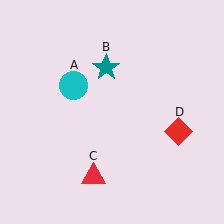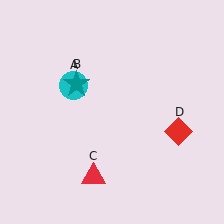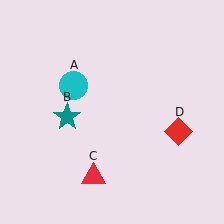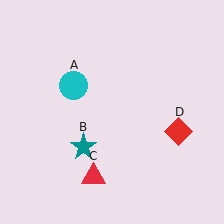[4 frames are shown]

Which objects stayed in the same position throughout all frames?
Cyan circle (object A) and red triangle (object C) and red diamond (object D) remained stationary.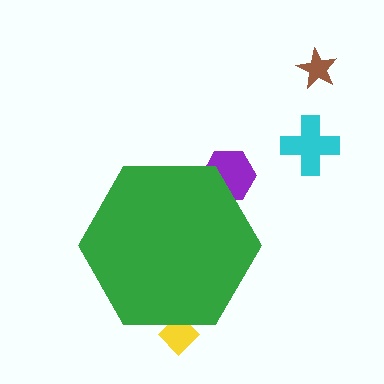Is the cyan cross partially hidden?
No, the cyan cross is fully visible.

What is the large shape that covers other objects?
A green hexagon.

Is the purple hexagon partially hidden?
Yes, the purple hexagon is partially hidden behind the green hexagon.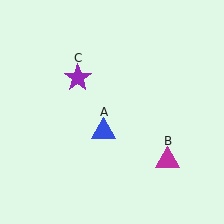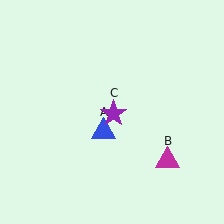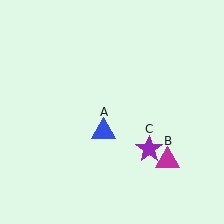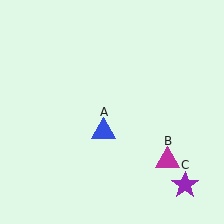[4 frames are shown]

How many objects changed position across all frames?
1 object changed position: purple star (object C).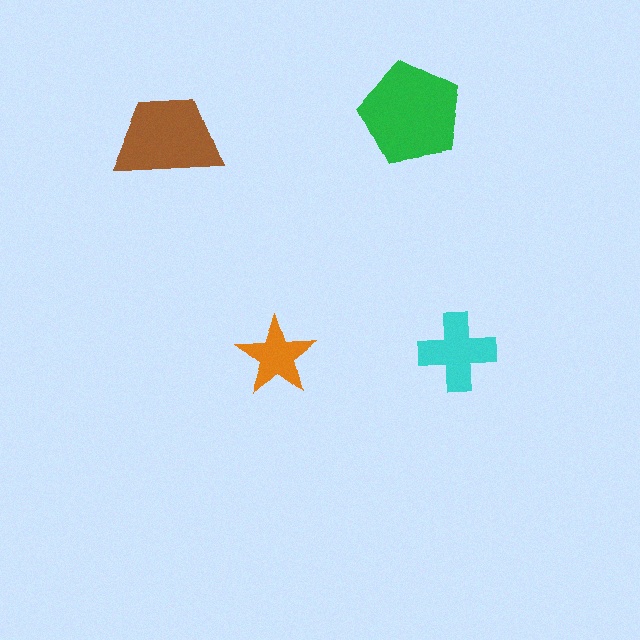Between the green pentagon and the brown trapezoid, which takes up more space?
The green pentagon.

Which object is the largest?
The green pentagon.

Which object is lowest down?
The cyan cross is bottommost.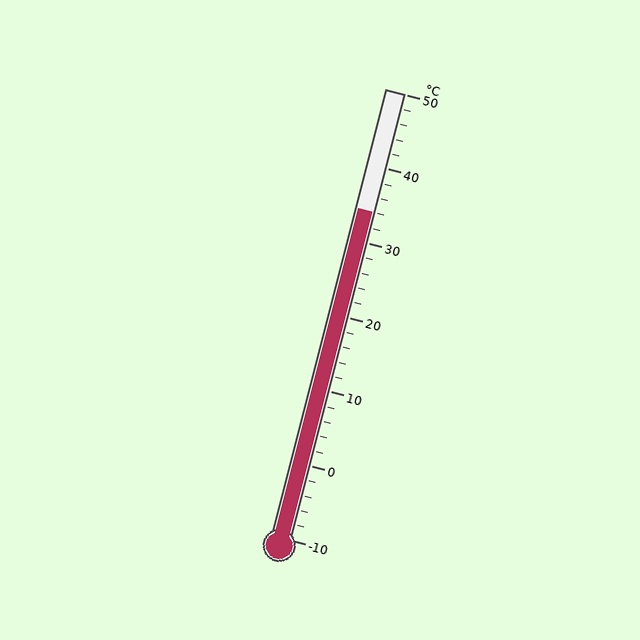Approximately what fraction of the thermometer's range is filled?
The thermometer is filled to approximately 75% of its range.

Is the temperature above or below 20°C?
The temperature is above 20°C.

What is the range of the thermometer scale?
The thermometer scale ranges from -10°C to 50°C.